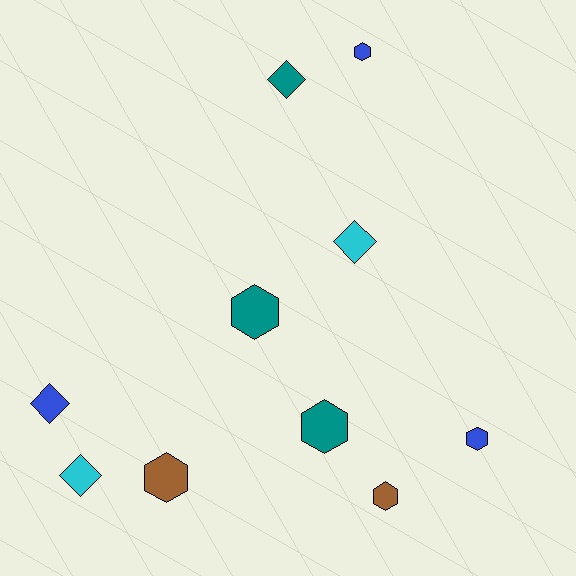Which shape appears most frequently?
Hexagon, with 6 objects.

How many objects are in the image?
There are 10 objects.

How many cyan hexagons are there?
There are no cyan hexagons.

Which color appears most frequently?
Blue, with 3 objects.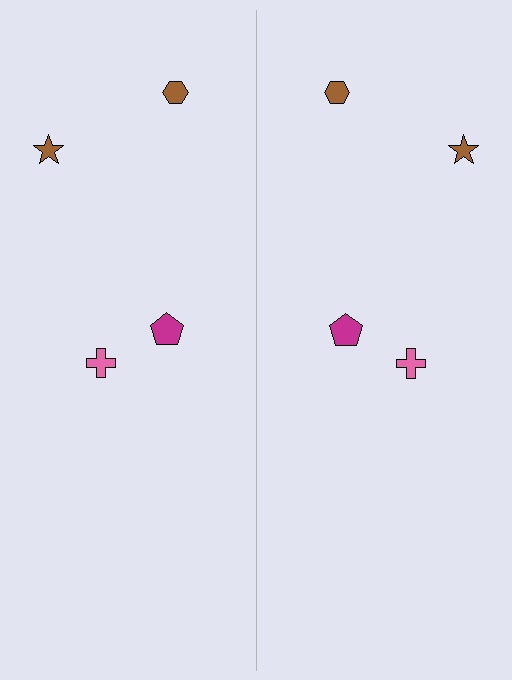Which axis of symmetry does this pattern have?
The pattern has a vertical axis of symmetry running through the center of the image.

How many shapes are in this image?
There are 8 shapes in this image.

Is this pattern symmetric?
Yes, this pattern has bilateral (reflection) symmetry.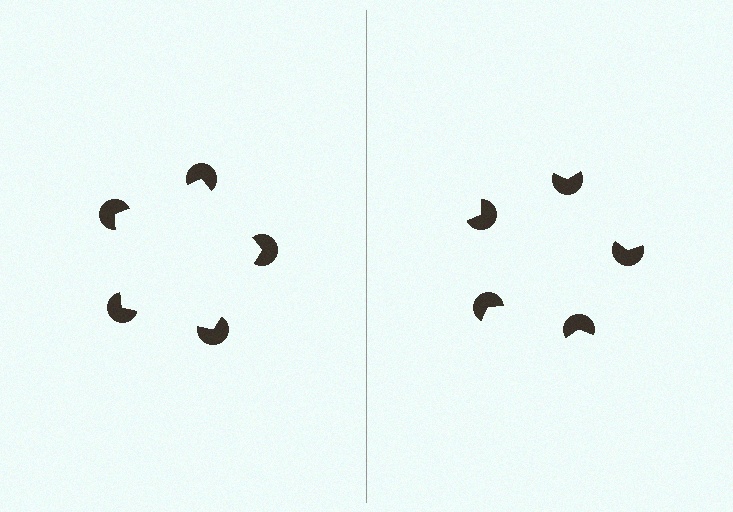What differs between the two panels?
The pac-man discs are positioned identically on both sides; only the wedge orientations differ. On the left they align to a pentagon; on the right they are misaligned.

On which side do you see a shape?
An illusory pentagon appears on the left side. On the right side the wedge cuts are rotated, so no coherent shape forms.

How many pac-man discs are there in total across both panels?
10 — 5 on each side.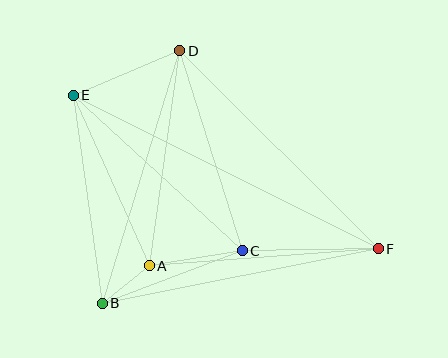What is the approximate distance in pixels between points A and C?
The distance between A and C is approximately 94 pixels.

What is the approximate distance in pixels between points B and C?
The distance between B and C is approximately 149 pixels.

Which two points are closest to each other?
Points A and B are closest to each other.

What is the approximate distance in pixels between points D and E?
The distance between D and E is approximately 115 pixels.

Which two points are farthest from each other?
Points E and F are farthest from each other.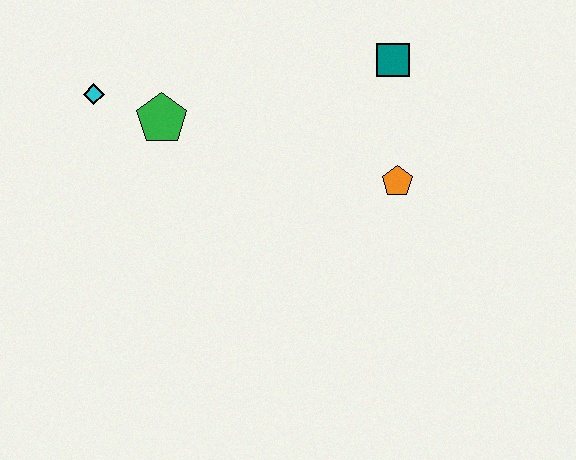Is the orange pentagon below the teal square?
Yes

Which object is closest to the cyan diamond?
The green pentagon is closest to the cyan diamond.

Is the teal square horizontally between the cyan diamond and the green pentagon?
No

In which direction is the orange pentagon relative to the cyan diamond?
The orange pentagon is to the right of the cyan diamond.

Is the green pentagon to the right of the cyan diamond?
Yes